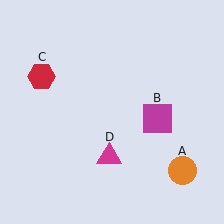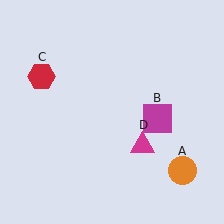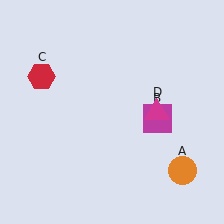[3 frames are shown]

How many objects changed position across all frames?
1 object changed position: magenta triangle (object D).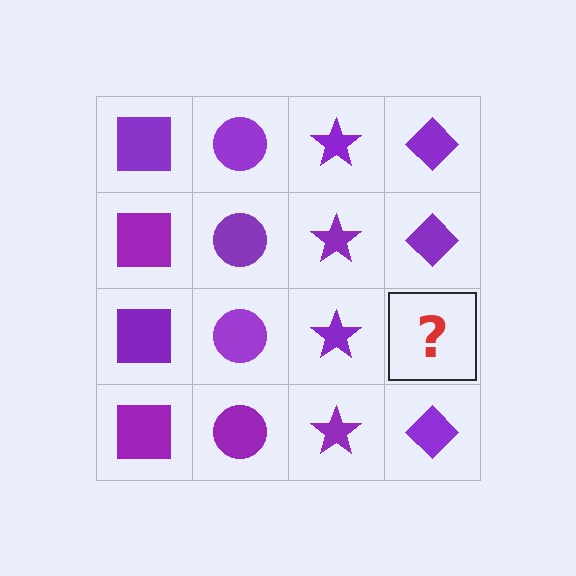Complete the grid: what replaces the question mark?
The question mark should be replaced with a purple diamond.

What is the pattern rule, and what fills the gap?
The rule is that each column has a consistent shape. The gap should be filled with a purple diamond.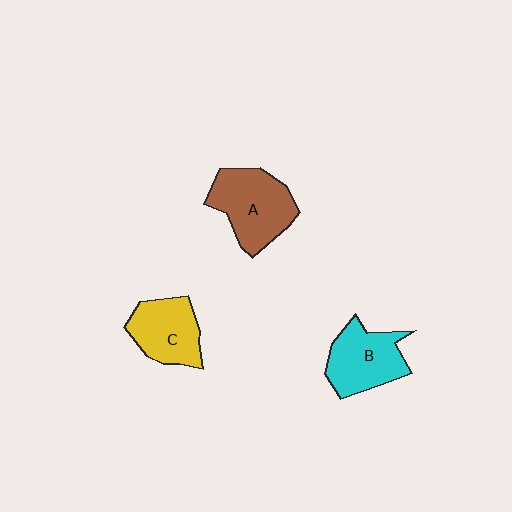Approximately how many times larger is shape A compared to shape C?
Approximately 1.3 times.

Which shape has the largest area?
Shape A (brown).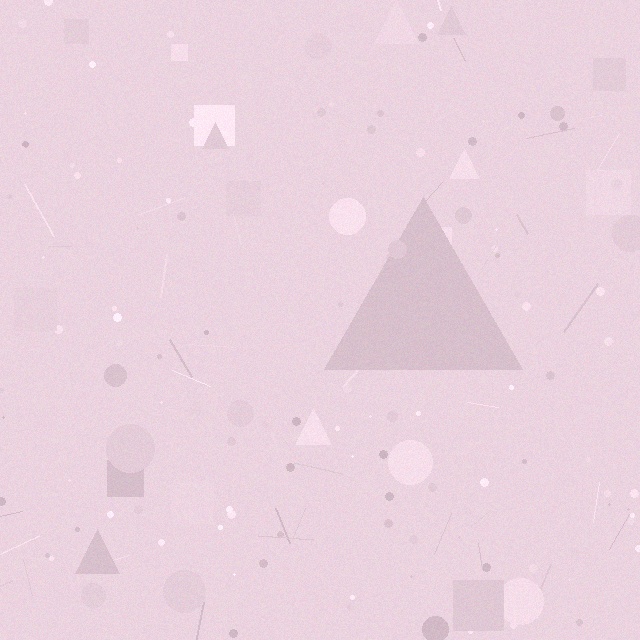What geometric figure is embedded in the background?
A triangle is embedded in the background.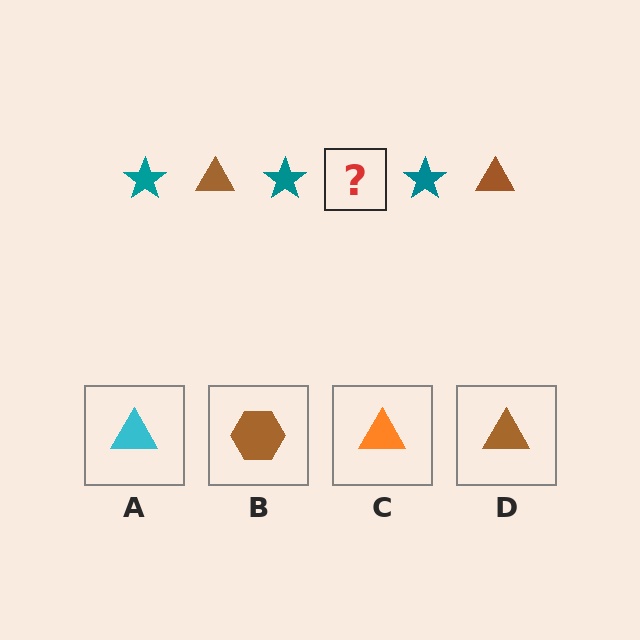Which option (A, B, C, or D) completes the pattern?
D.